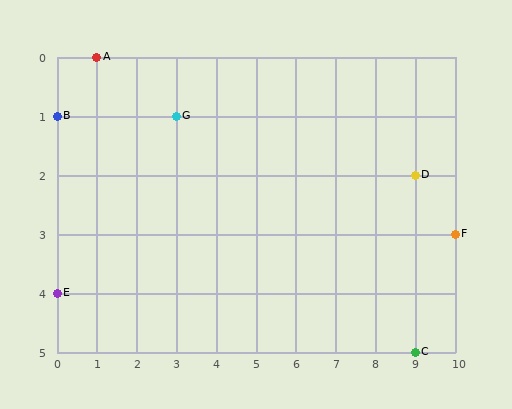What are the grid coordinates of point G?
Point G is at grid coordinates (3, 1).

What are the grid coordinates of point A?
Point A is at grid coordinates (1, 0).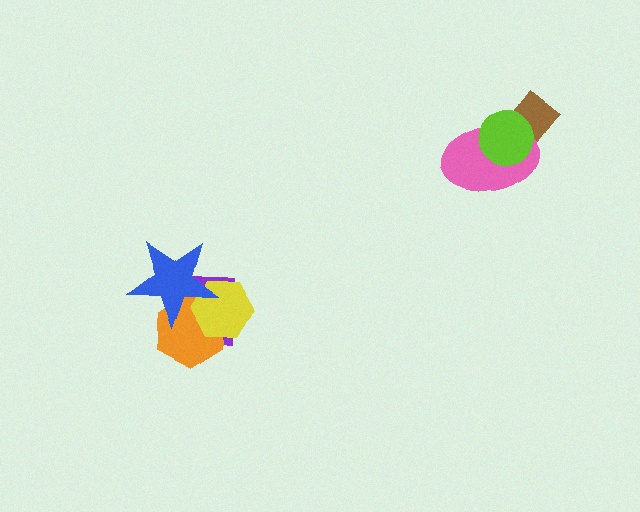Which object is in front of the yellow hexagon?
The blue star is in front of the yellow hexagon.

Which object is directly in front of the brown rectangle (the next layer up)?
The pink ellipse is directly in front of the brown rectangle.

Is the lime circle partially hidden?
No, no other shape covers it.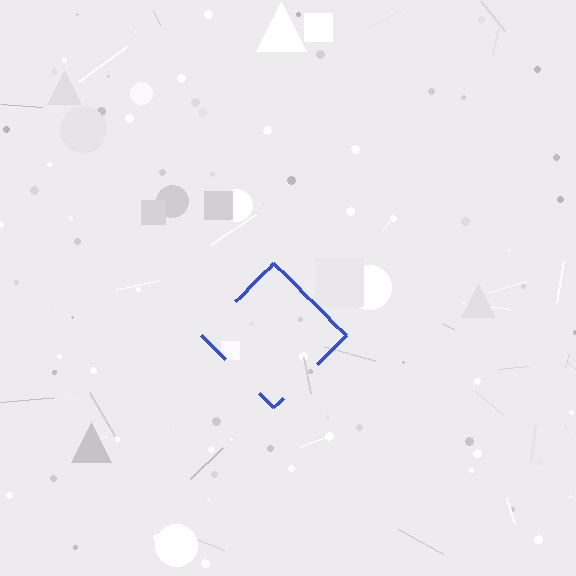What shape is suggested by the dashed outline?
The dashed outline suggests a diamond.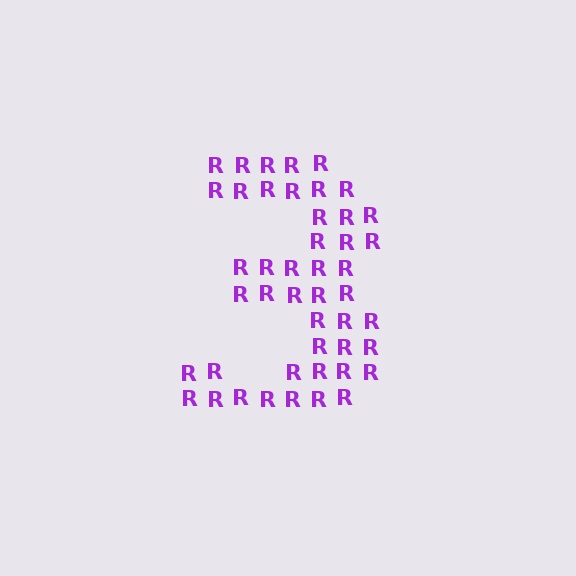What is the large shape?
The large shape is the digit 3.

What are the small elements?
The small elements are letter R's.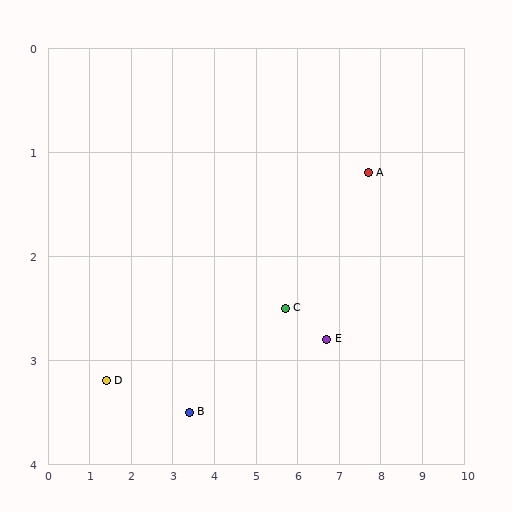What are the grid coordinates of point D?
Point D is at approximately (1.4, 3.2).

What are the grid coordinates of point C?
Point C is at approximately (5.7, 2.5).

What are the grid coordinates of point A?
Point A is at approximately (7.7, 1.2).